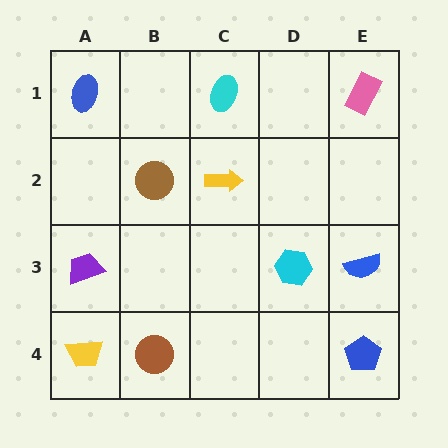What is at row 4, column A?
A yellow trapezoid.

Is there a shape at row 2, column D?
No, that cell is empty.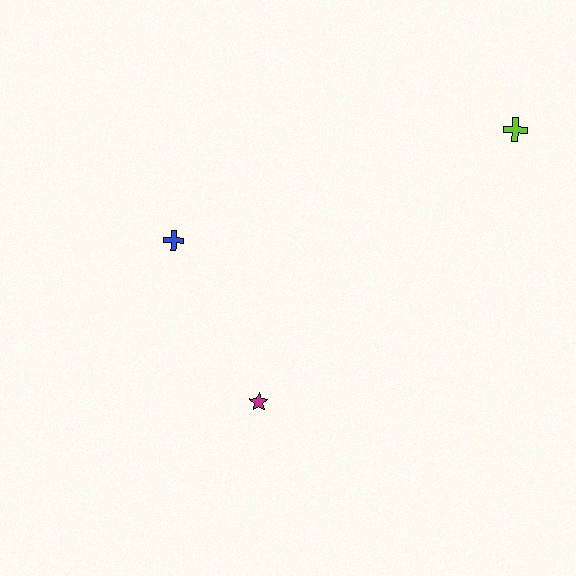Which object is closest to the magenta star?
The blue cross is closest to the magenta star.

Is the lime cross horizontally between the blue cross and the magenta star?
No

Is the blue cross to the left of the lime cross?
Yes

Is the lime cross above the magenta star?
Yes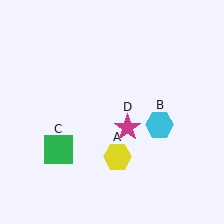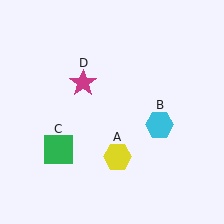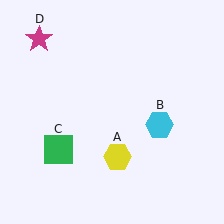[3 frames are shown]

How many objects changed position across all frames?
1 object changed position: magenta star (object D).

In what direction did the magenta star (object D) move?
The magenta star (object D) moved up and to the left.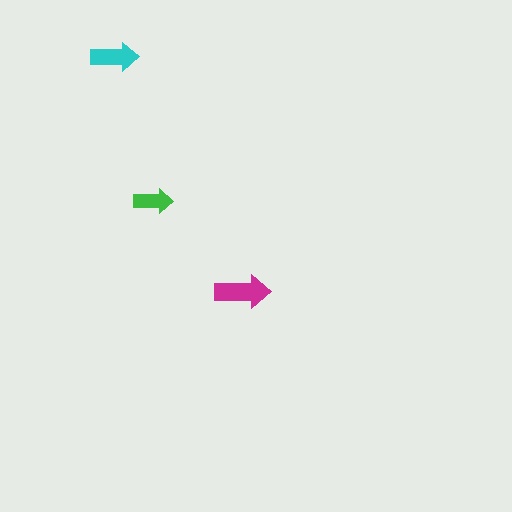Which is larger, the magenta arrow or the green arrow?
The magenta one.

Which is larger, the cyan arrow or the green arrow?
The cyan one.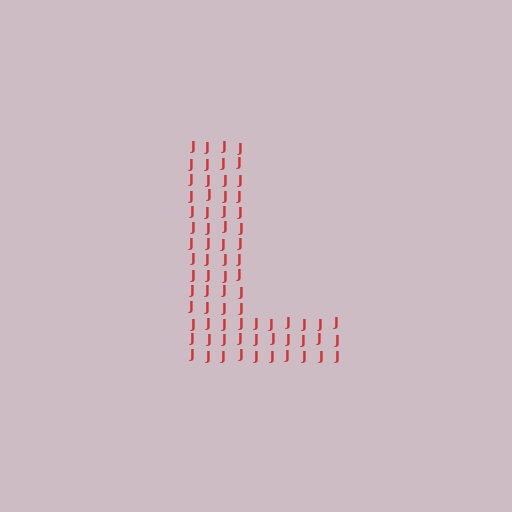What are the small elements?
The small elements are letter J's.